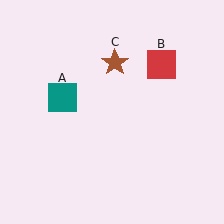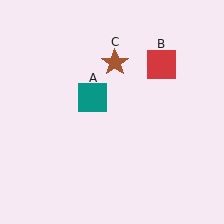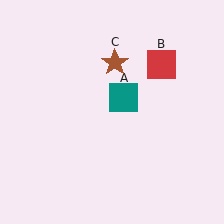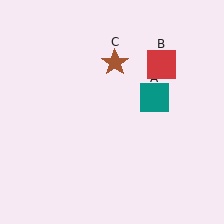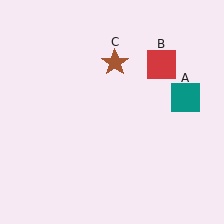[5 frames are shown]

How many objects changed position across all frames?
1 object changed position: teal square (object A).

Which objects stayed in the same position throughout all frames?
Red square (object B) and brown star (object C) remained stationary.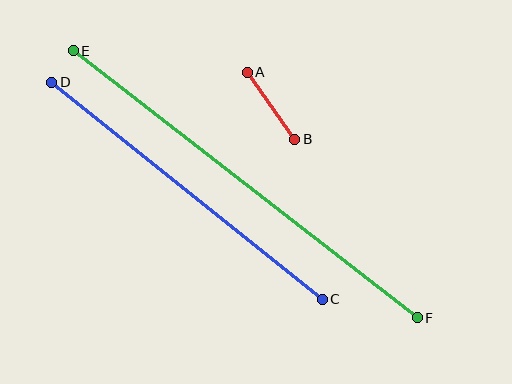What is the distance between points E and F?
The distance is approximately 435 pixels.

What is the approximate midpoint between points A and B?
The midpoint is at approximately (271, 106) pixels.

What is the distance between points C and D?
The distance is approximately 347 pixels.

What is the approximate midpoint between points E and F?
The midpoint is at approximately (245, 184) pixels.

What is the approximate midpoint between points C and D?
The midpoint is at approximately (187, 191) pixels.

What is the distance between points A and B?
The distance is approximately 82 pixels.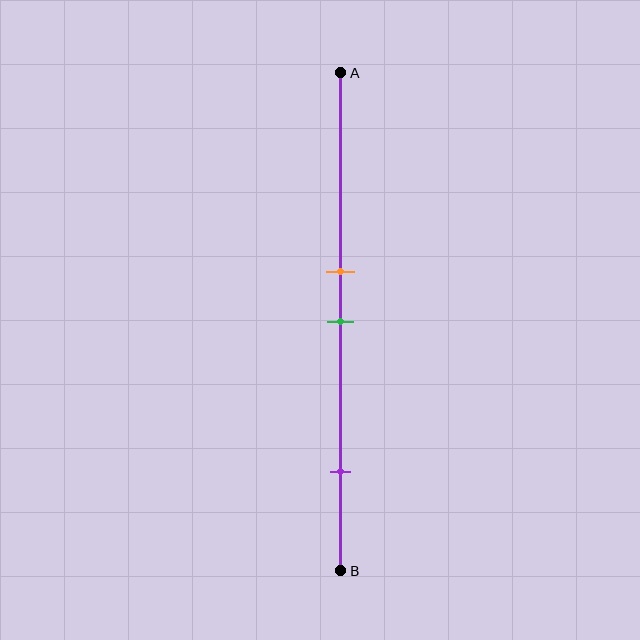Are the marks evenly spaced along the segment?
No, the marks are not evenly spaced.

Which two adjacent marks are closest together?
The orange and green marks are the closest adjacent pair.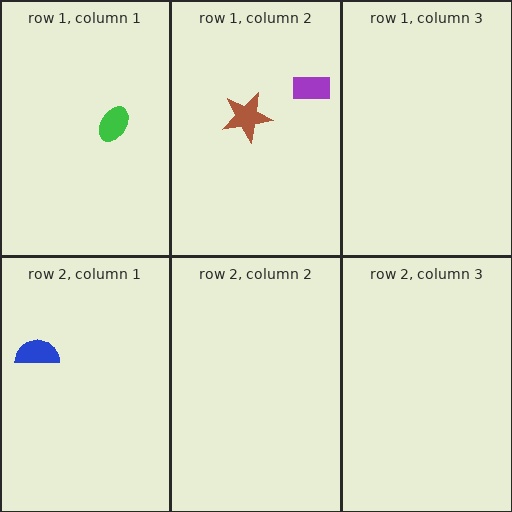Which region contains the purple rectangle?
The row 1, column 2 region.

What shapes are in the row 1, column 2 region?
The brown star, the purple rectangle.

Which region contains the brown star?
The row 1, column 2 region.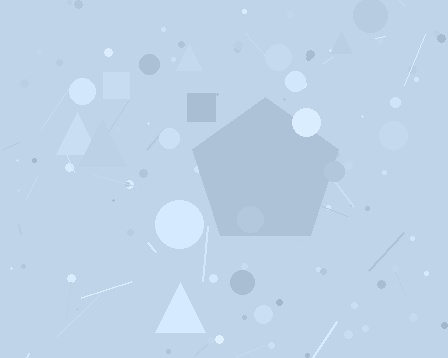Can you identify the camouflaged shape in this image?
The camouflaged shape is a pentagon.